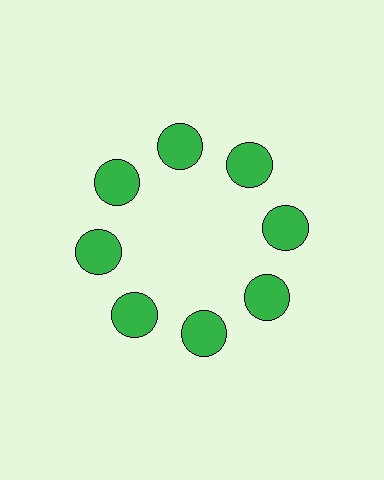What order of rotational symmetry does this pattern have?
This pattern has 8-fold rotational symmetry.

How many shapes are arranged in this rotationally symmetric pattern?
There are 8 shapes, arranged in 8 groups of 1.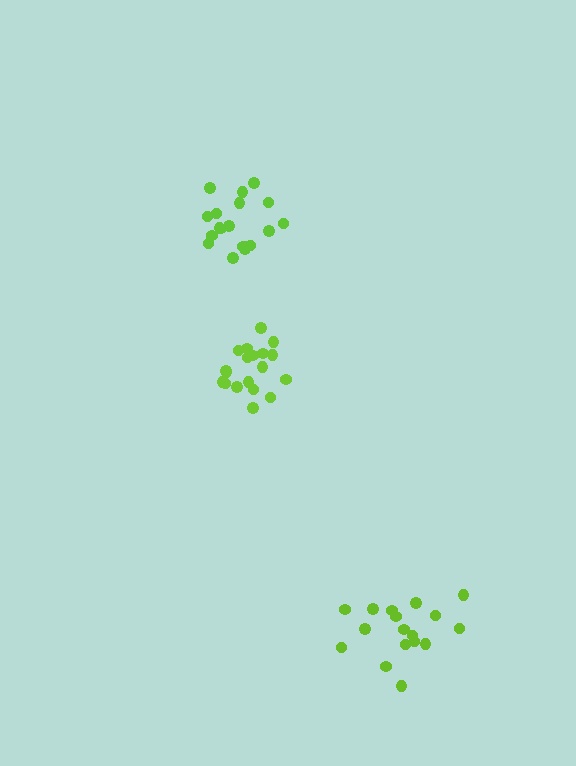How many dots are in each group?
Group 1: 19 dots, Group 2: 19 dots, Group 3: 17 dots (55 total).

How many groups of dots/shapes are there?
There are 3 groups.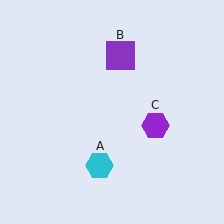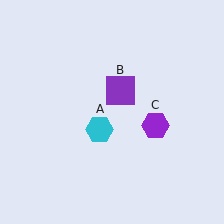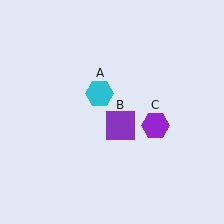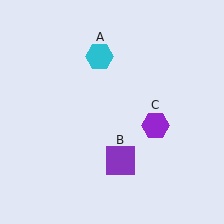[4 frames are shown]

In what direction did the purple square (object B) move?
The purple square (object B) moved down.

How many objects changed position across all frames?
2 objects changed position: cyan hexagon (object A), purple square (object B).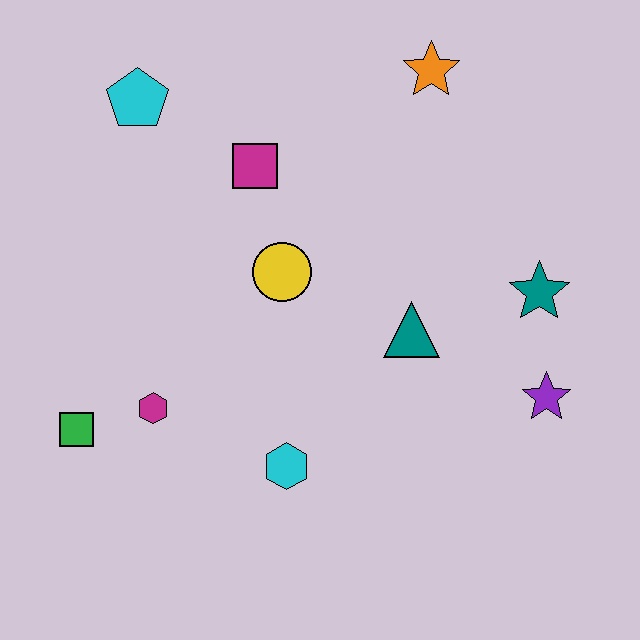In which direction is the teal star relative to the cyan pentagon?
The teal star is to the right of the cyan pentagon.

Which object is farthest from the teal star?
The green square is farthest from the teal star.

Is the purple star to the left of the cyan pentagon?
No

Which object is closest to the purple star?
The teal star is closest to the purple star.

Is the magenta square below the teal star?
No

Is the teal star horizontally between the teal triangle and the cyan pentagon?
No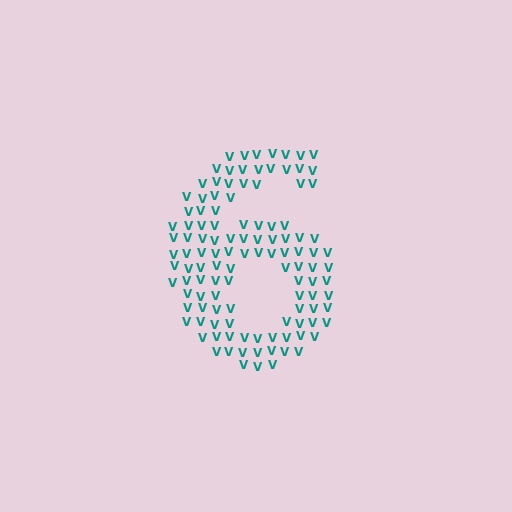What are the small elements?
The small elements are letter V's.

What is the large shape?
The large shape is the digit 6.